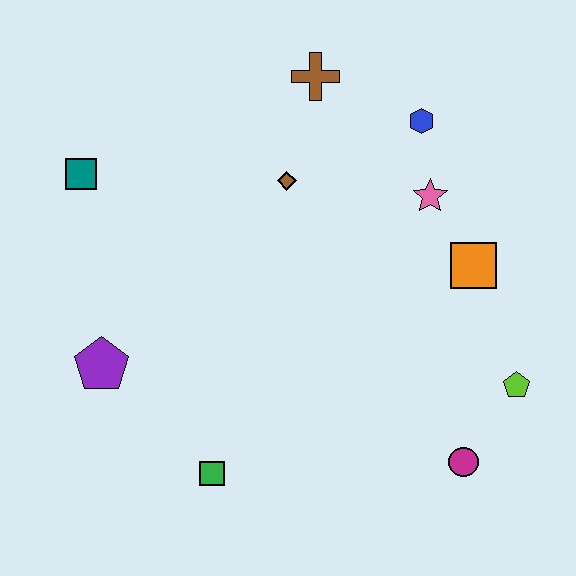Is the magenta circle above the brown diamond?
No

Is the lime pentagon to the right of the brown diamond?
Yes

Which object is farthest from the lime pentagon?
The teal square is farthest from the lime pentagon.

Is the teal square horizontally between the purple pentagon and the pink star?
No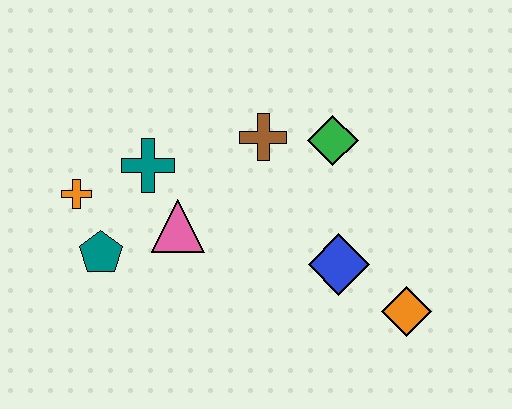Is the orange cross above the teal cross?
No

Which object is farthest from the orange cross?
The orange diamond is farthest from the orange cross.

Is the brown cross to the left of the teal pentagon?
No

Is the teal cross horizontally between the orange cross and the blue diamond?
Yes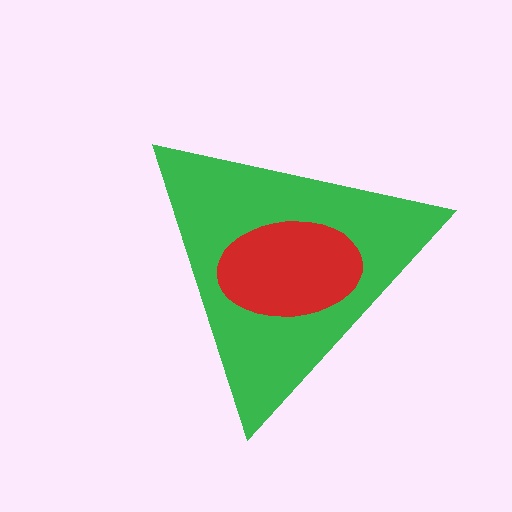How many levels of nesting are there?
2.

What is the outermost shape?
The green triangle.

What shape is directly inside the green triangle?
The red ellipse.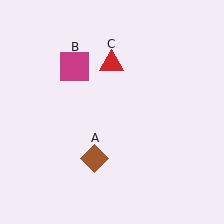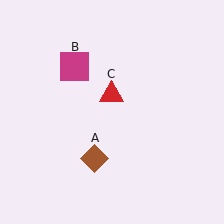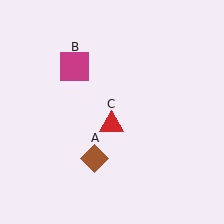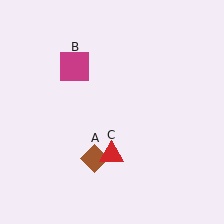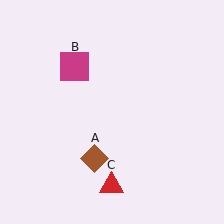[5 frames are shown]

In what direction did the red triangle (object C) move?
The red triangle (object C) moved down.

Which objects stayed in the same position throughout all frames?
Brown diamond (object A) and magenta square (object B) remained stationary.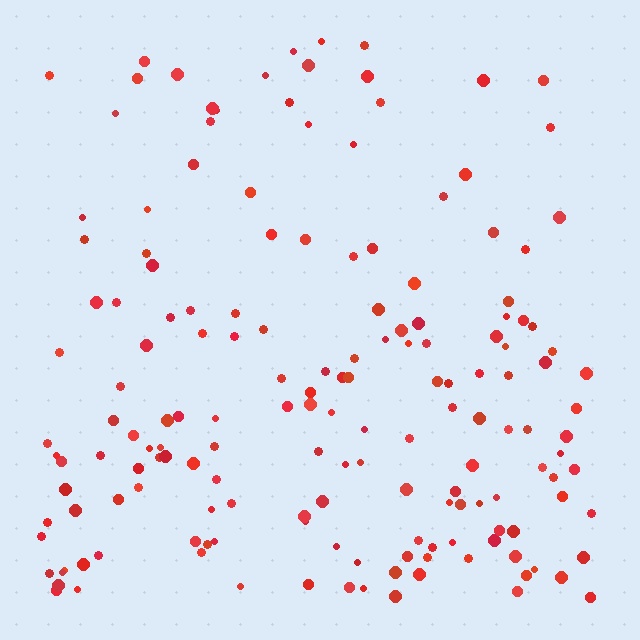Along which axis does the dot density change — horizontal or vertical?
Vertical.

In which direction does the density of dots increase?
From top to bottom, with the bottom side densest.